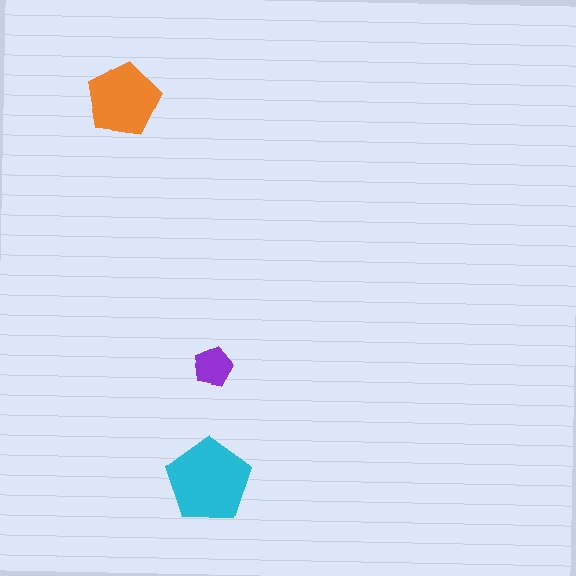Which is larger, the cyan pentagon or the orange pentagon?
The cyan one.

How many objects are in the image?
There are 3 objects in the image.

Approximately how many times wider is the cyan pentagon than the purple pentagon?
About 2 times wider.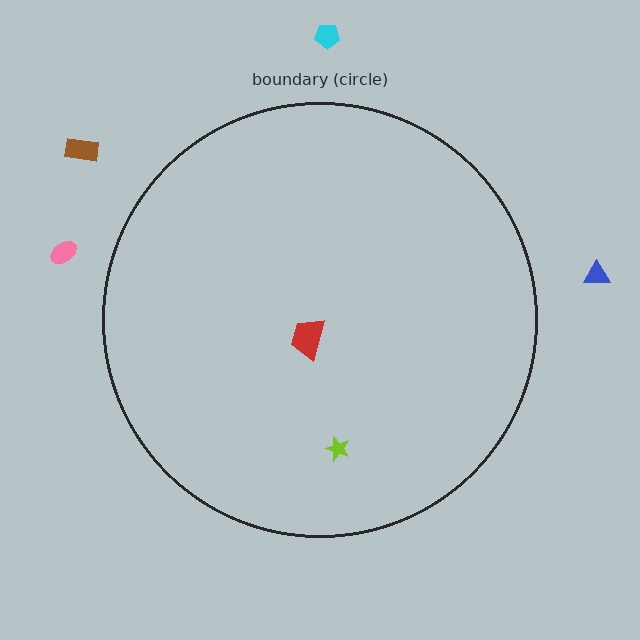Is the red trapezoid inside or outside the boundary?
Inside.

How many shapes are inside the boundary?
2 inside, 4 outside.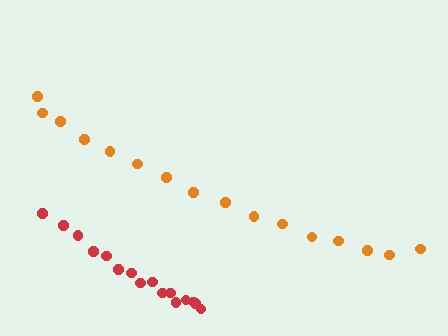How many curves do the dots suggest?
There are 2 distinct paths.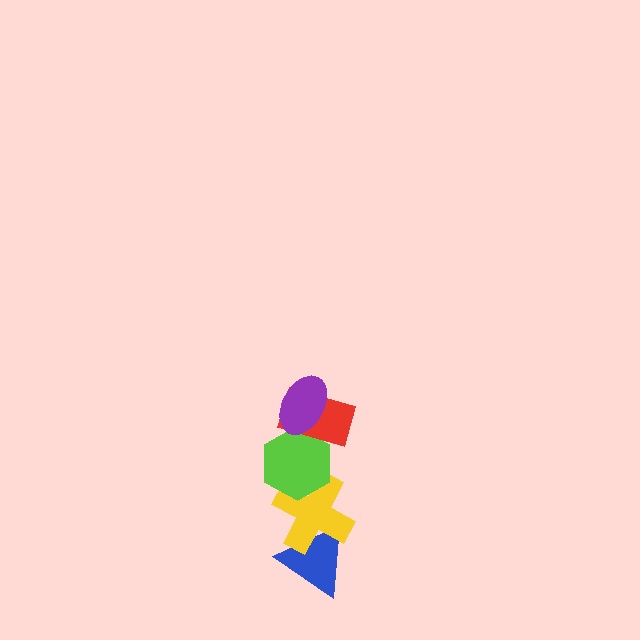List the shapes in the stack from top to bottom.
From top to bottom: the purple ellipse, the red rectangle, the lime hexagon, the yellow cross, the blue triangle.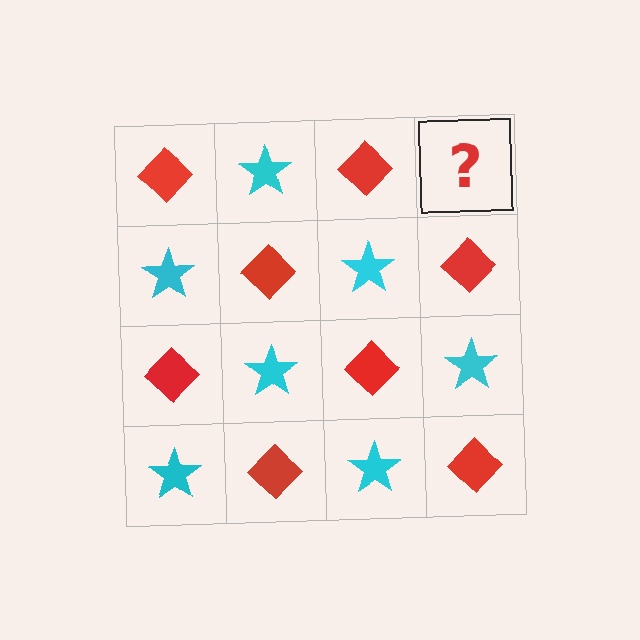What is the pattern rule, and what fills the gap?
The rule is that it alternates red diamond and cyan star in a checkerboard pattern. The gap should be filled with a cyan star.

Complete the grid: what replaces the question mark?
The question mark should be replaced with a cyan star.